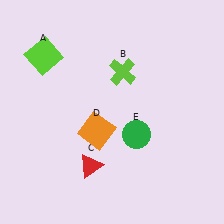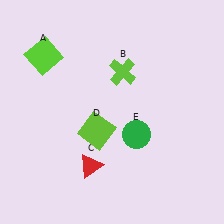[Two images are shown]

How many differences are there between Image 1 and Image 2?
There is 1 difference between the two images.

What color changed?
The square (D) changed from orange in Image 1 to lime in Image 2.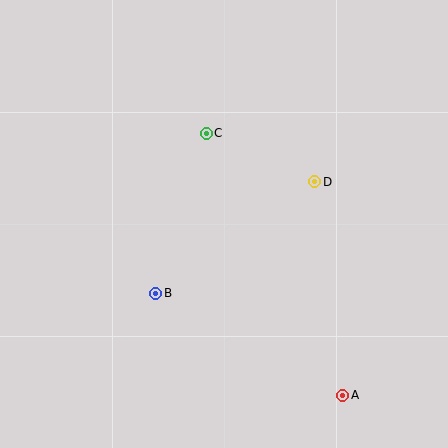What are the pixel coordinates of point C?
Point C is at (206, 133).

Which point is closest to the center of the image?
Point C at (206, 133) is closest to the center.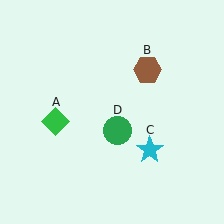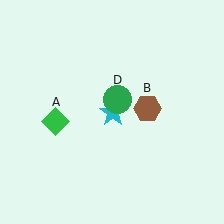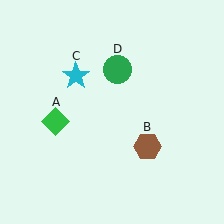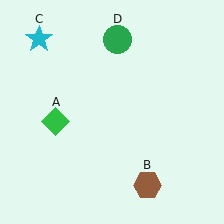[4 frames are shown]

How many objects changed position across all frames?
3 objects changed position: brown hexagon (object B), cyan star (object C), green circle (object D).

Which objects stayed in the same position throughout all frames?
Green diamond (object A) remained stationary.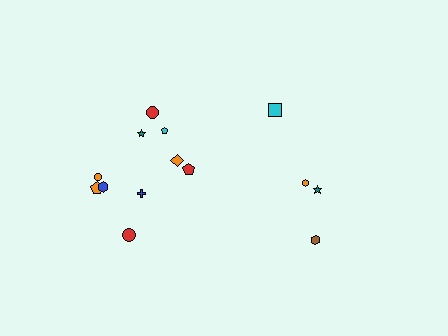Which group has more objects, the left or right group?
The left group.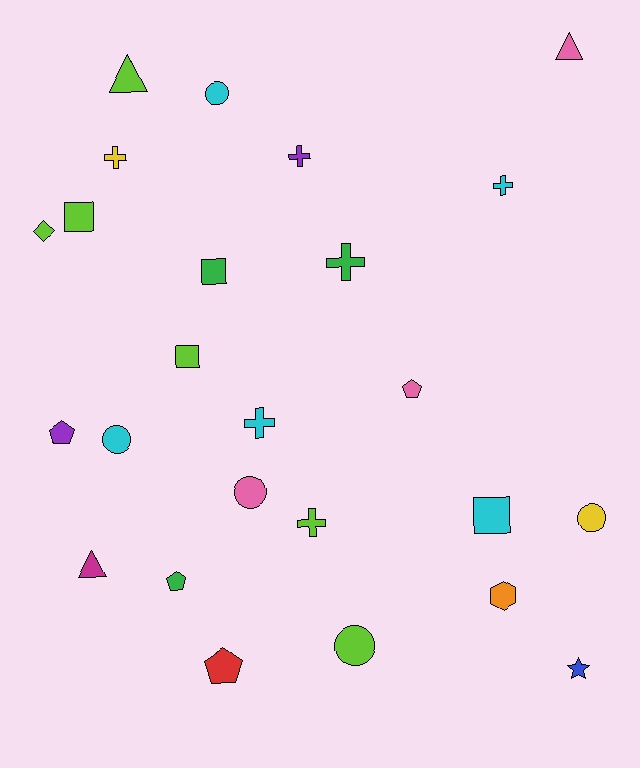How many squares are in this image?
There are 4 squares.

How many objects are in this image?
There are 25 objects.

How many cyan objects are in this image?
There are 5 cyan objects.